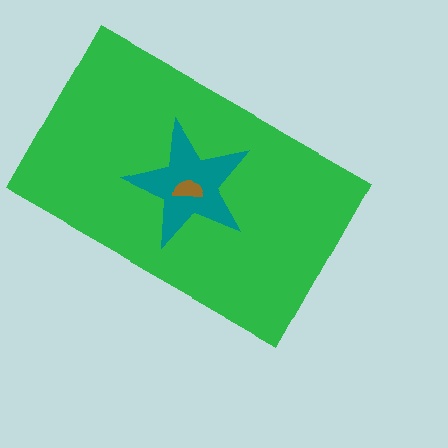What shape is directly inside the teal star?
The brown semicircle.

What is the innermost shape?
The brown semicircle.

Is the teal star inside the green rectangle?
Yes.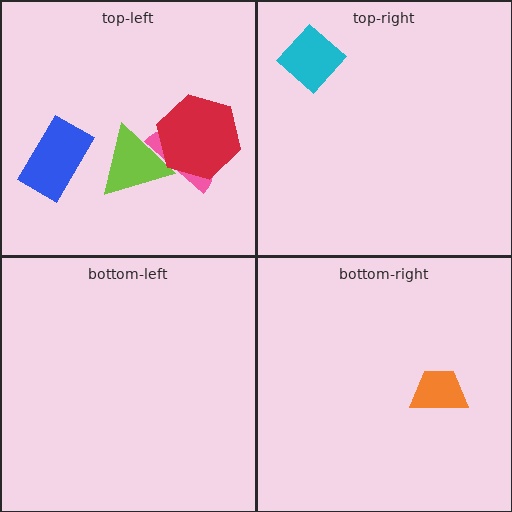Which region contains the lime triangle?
The top-left region.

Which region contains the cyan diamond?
The top-right region.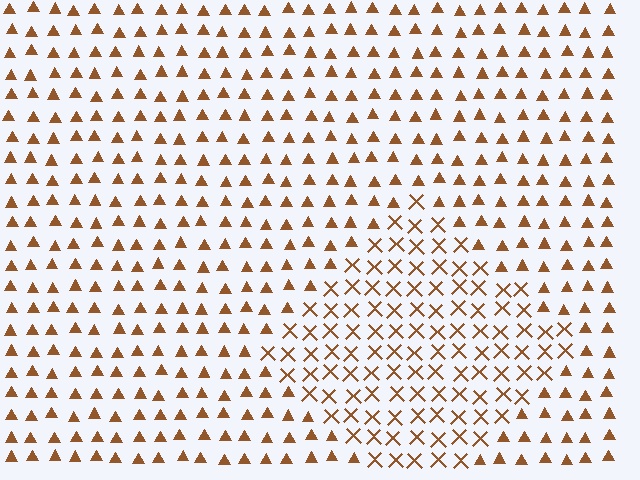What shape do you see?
I see a diamond.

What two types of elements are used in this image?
The image uses X marks inside the diamond region and triangles outside it.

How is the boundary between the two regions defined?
The boundary is defined by a change in element shape: X marks inside vs. triangles outside. All elements share the same color and spacing.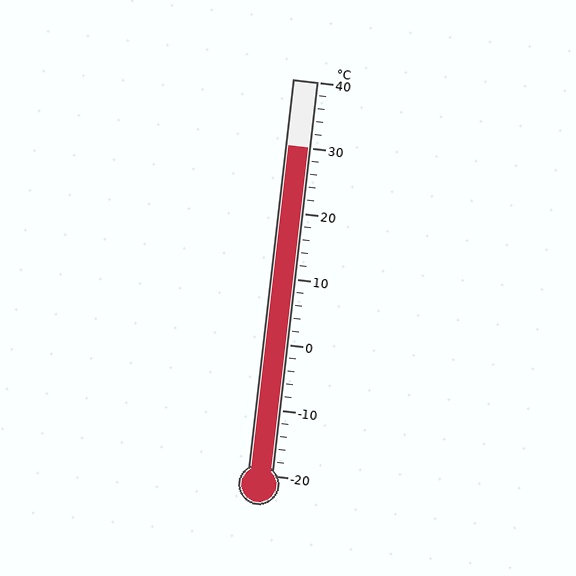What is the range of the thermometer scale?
The thermometer scale ranges from -20°C to 40°C.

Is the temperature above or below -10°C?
The temperature is above -10°C.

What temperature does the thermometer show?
The thermometer shows approximately 30°C.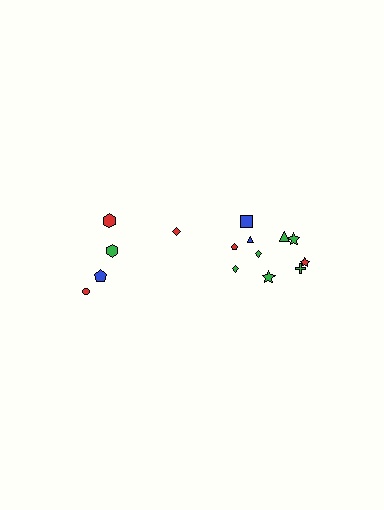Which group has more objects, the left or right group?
The right group.